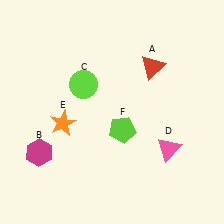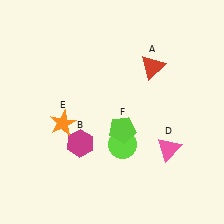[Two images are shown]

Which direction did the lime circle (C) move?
The lime circle (C) moved down.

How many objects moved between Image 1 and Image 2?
2 objects moved between the two images.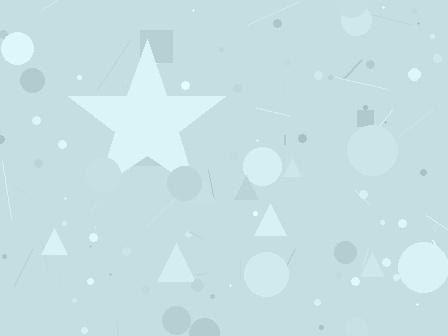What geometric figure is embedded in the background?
A star is embedded in the background.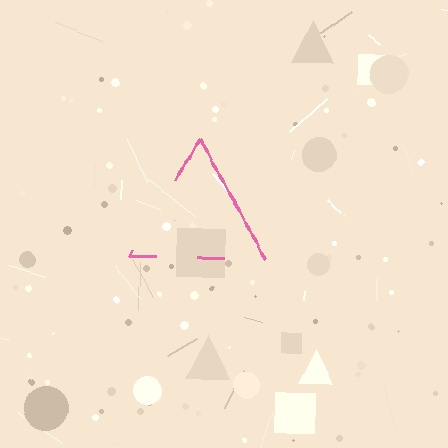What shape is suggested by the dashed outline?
The dashed outline suggests a triangle.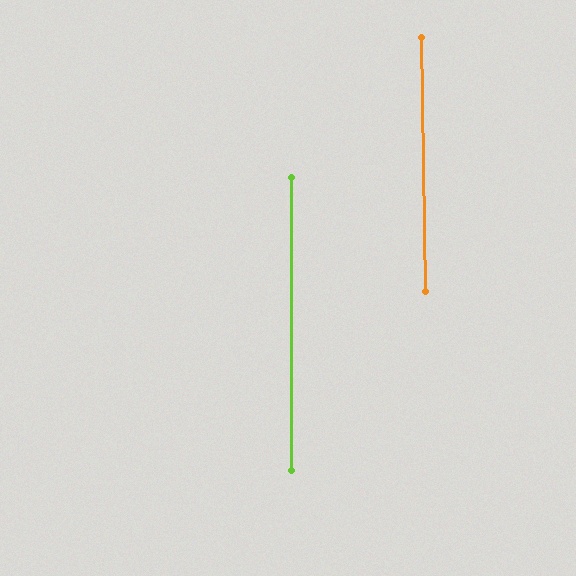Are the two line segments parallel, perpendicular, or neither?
Parallel — their directions differ by only 0.9°.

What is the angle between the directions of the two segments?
Approximately 1 degree.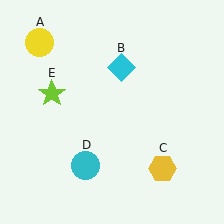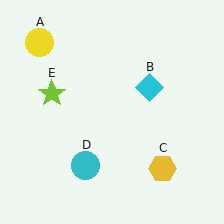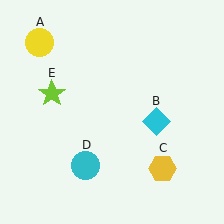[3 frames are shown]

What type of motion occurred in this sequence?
The cyan diamond (object B) rotated clockwise around the center of the scene.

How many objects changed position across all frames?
1 object changed position: cyan diamond (object B).